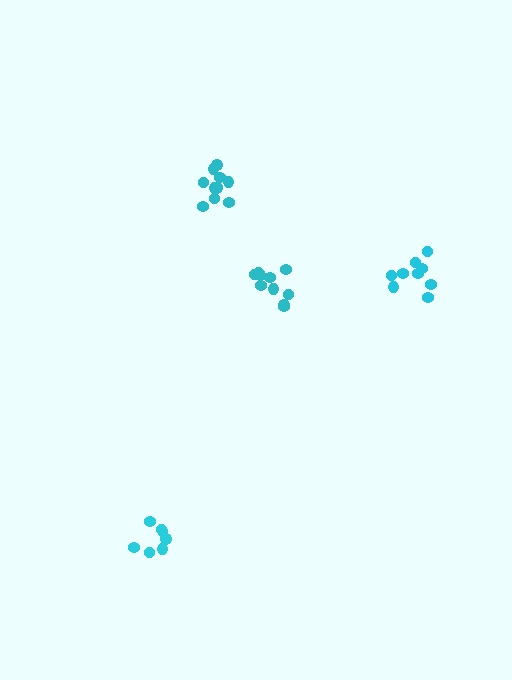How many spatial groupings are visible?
There are 4 spatial groupings.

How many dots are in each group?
Group 1: 10 dots, Group 2: 11 dots, Group 3: 9 dots, Group 4: 7 dots (37 total).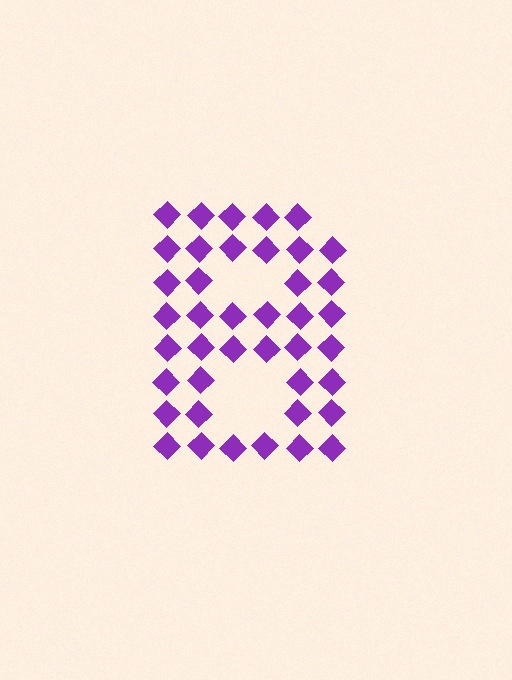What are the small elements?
The small elements are diamonds.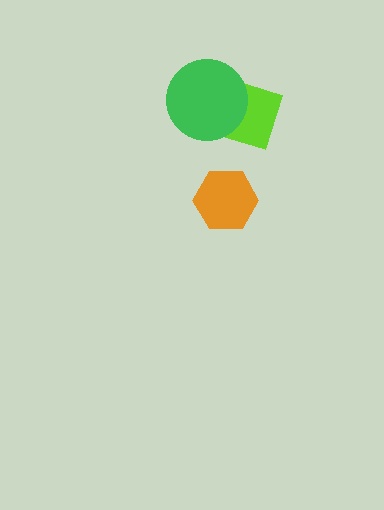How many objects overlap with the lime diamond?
1 object overlaps with the lime diamond.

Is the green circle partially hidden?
No, no other shape covers it.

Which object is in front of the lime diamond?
The green circle is in front of the lime diamond.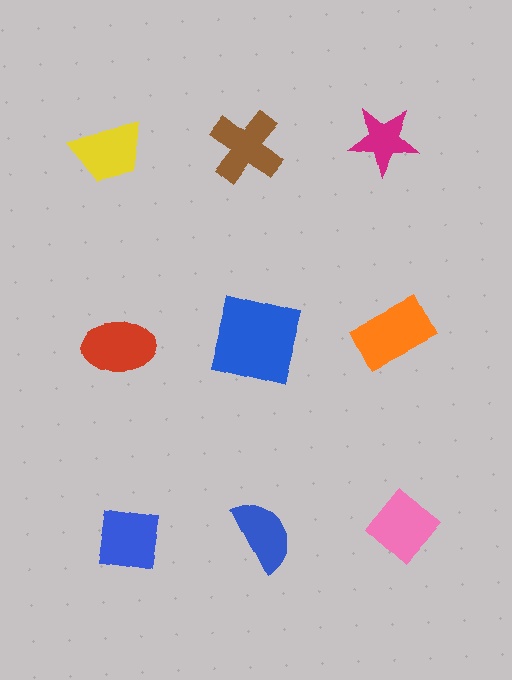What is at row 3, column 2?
A blue semicircle.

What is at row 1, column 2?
A brown cross.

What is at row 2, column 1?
A red ellipse.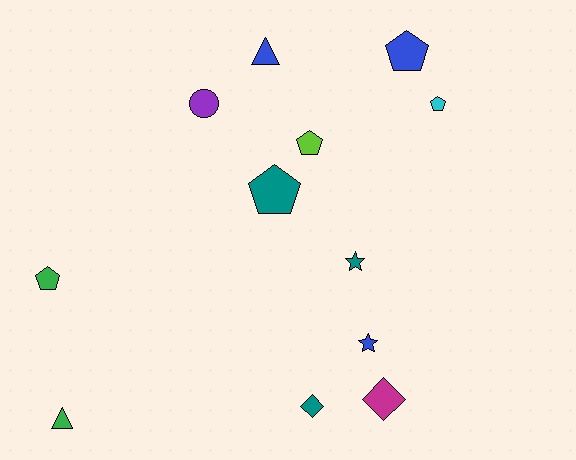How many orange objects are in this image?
There are no orange objects.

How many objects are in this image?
There are 12 objects.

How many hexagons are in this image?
There are no hexagons.